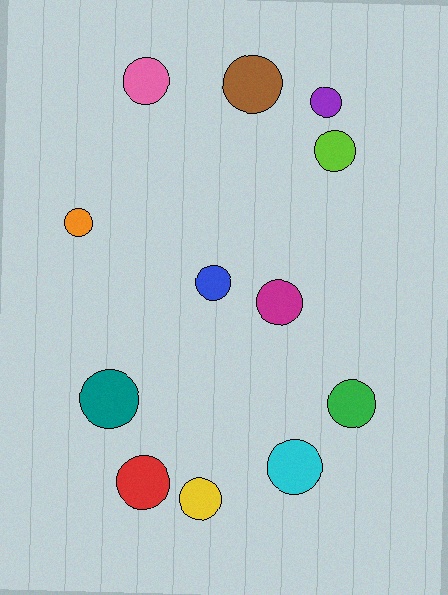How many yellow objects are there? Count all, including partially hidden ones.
There is 1 yellow object.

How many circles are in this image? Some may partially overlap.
There are 12 circles.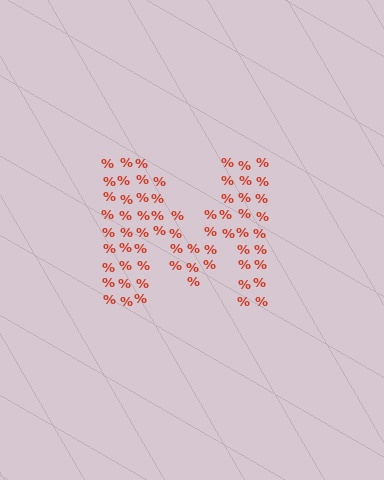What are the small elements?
The small elements are percent signs.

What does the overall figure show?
The overall figure shows the letter M.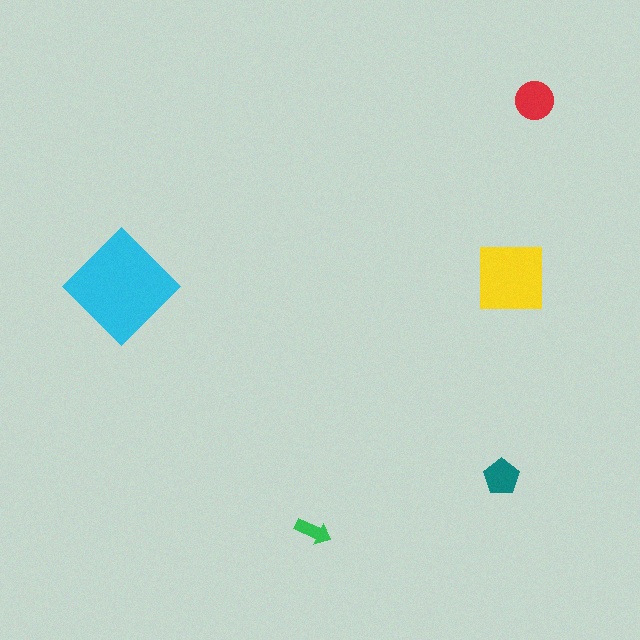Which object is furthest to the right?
The red circle is rightmost.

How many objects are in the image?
There are 5 objects in the image.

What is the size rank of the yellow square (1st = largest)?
2nd.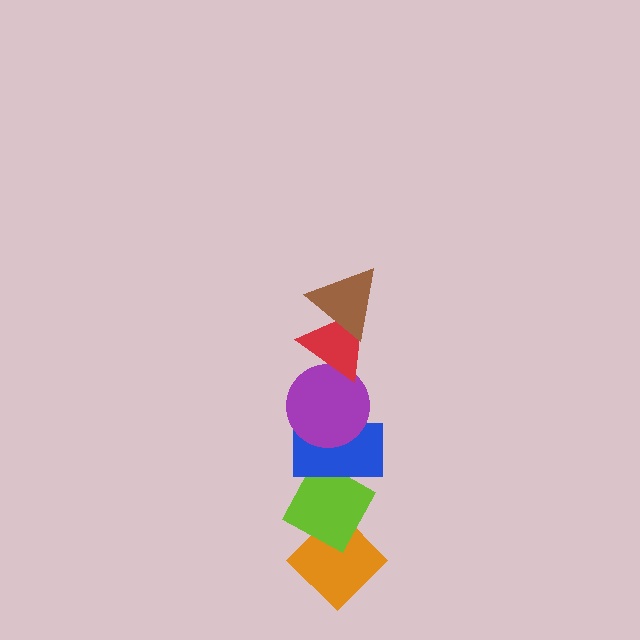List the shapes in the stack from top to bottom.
From top to bottom: the brown triangle, the red triangle, the purple circle, the blue rectangle, the lime diamond, the orange diamond.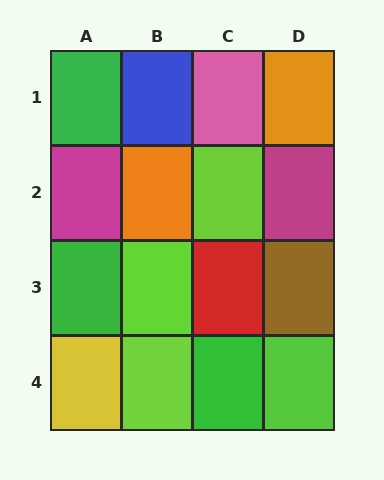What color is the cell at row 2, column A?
Magenta.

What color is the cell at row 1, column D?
Orange.